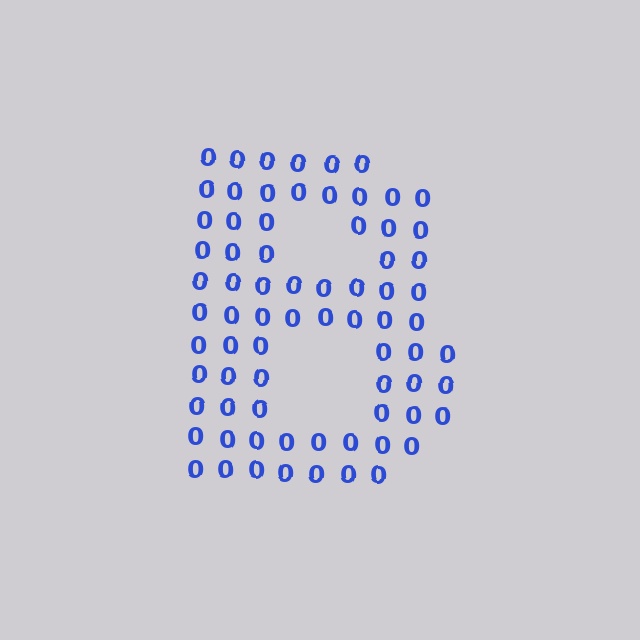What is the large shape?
The large shape is the letter B.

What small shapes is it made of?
It is made of small digit 0's.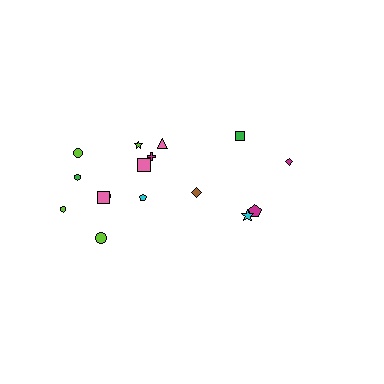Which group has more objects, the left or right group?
The left group.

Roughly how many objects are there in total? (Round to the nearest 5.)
Roughly 15 objects in total.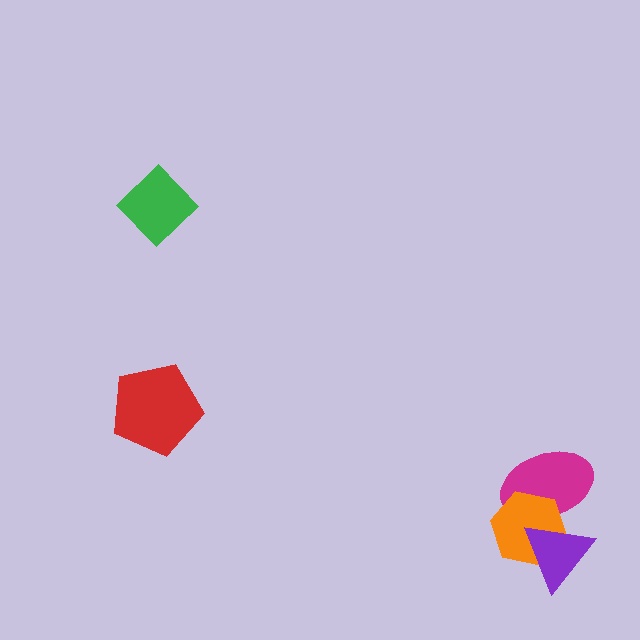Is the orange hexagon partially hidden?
Yes, it is partially covered by another shape.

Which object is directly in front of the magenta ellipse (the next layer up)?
The orange hexagon is directly in front of the magenta ellipse.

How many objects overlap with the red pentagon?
0 objects overlap with the red pentagon.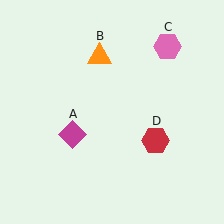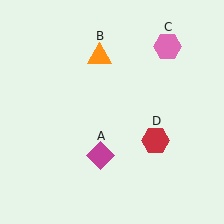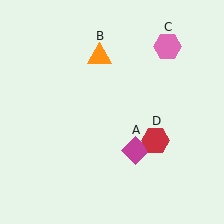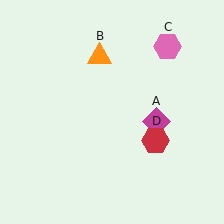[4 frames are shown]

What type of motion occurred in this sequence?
The magenta diamond (object A) rotated counterclockwise around the center of the scene.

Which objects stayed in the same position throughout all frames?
Orange triangle (object B) and pink hexagon (object C) and red hexagon (object D) remained stationary.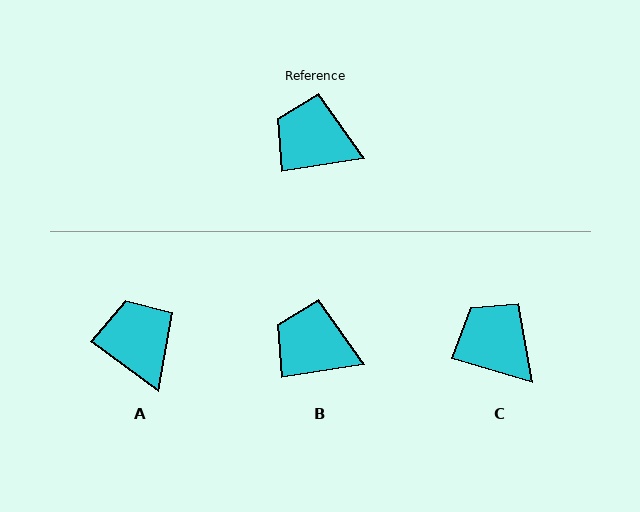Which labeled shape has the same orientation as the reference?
B.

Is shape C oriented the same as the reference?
No, it is off by about 26 degrees.